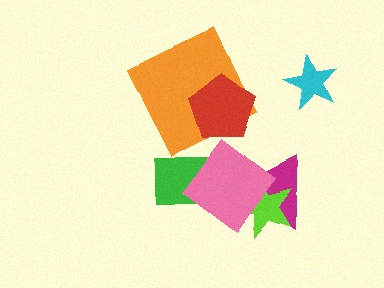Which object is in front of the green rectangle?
The pink diamond is in front of the green rectangle.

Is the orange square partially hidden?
Yes, it is partially covered by another shape.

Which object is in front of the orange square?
The red pentagon is in front of the orange square.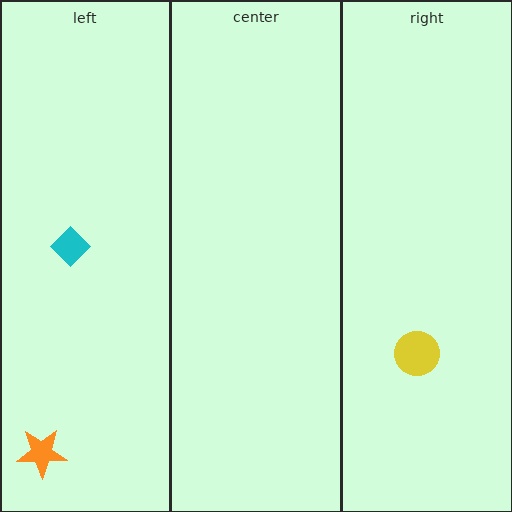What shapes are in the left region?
The cyan diamond, the orange star.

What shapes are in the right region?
The yellow circle.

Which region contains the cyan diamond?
The left region.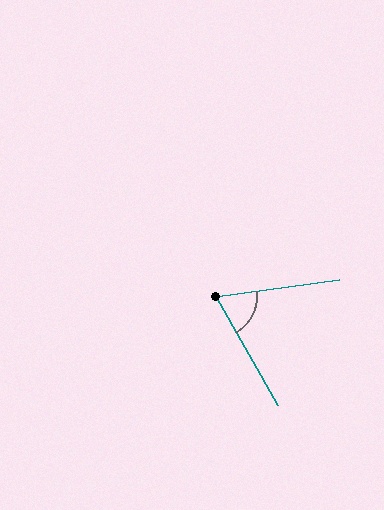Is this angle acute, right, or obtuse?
It is acute.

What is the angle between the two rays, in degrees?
Approximately 68 degrees.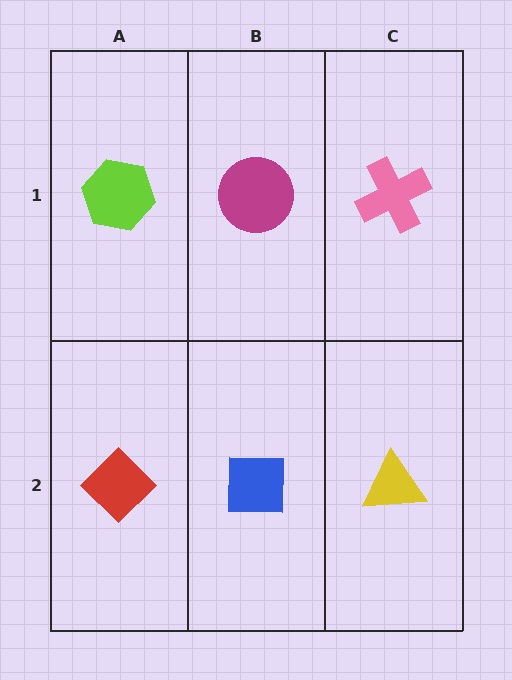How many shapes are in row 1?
3 shapes.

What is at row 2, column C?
A yellow triangle.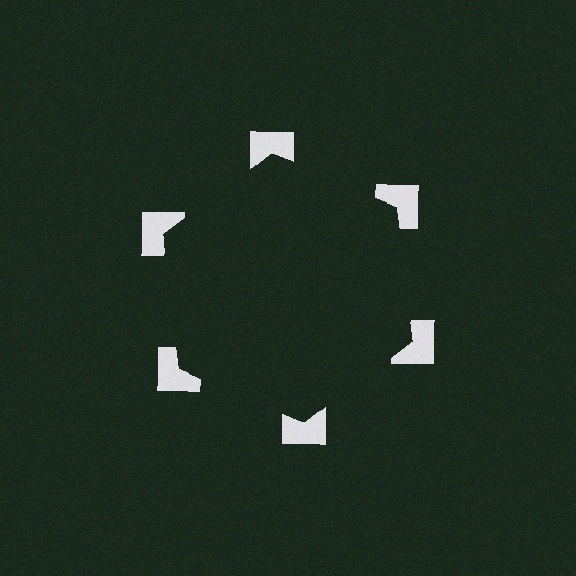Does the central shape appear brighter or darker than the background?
It typically appears slightly darker than the background, even though no actual brightness change is drawn.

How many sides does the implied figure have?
6 sides.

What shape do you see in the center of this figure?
An illusory hexagon — its edges are inferred from the aligned wedge cuts in the notched squares, not physically drawn.